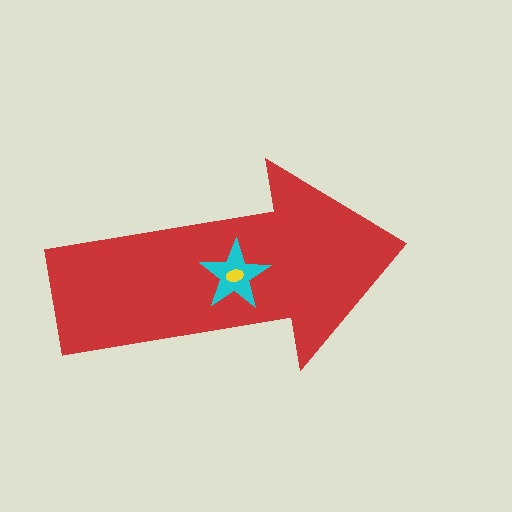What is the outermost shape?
The red arrow.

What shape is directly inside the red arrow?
The cyan star.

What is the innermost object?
The yellow ellipse.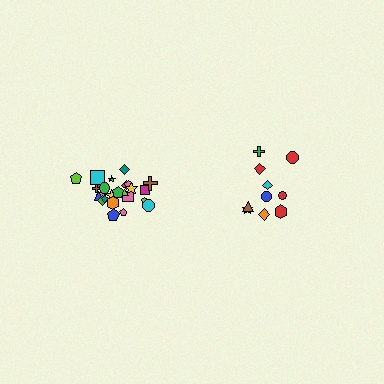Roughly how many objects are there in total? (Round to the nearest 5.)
Roughly 35 objects in total.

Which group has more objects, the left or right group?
The left group.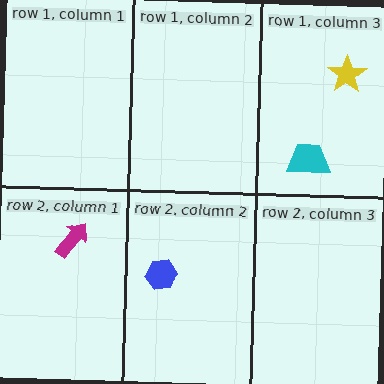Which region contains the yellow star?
The row 1, column 3 region.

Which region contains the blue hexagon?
The row 2, column 2 region.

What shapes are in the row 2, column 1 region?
The magenta arrow.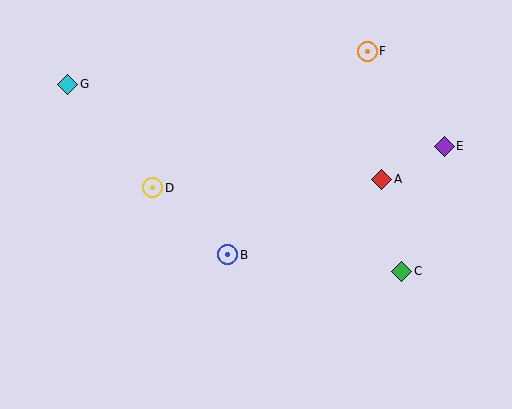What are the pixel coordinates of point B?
Point B is at (228, 255).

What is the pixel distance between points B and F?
The distance between B and F is 247 pixels.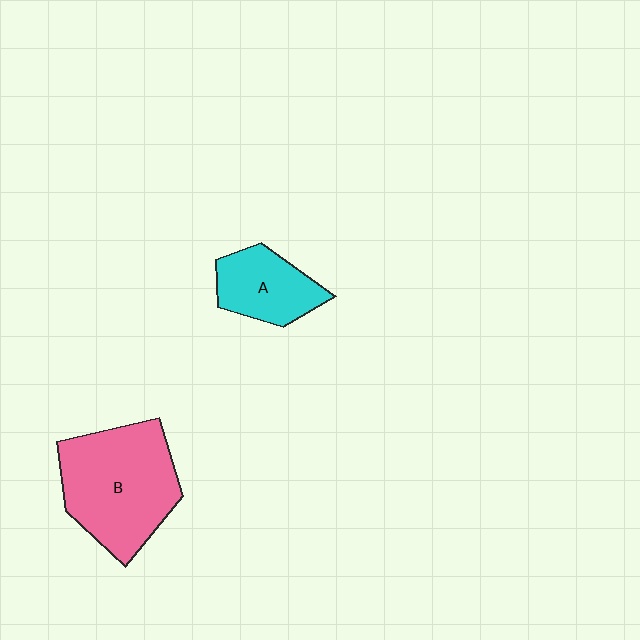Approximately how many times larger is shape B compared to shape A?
Approximately 1.9 times.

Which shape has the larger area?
Shape B (pink).